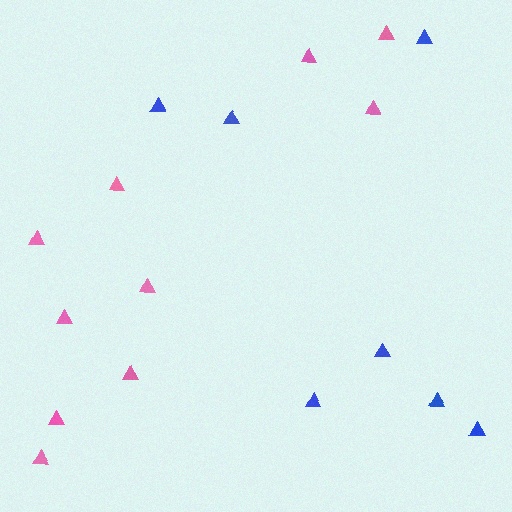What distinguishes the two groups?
There are 2 groups: one group of pink triangles (10) and one group of blue triangles (7).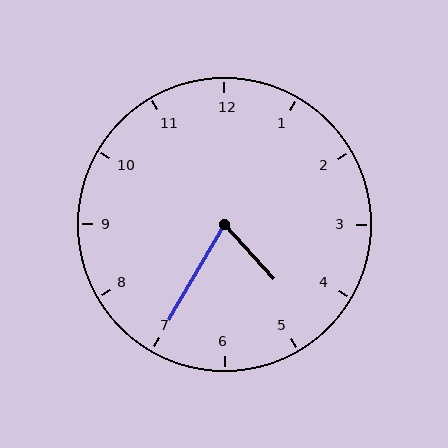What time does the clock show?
4:35.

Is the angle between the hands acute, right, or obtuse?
It is acute.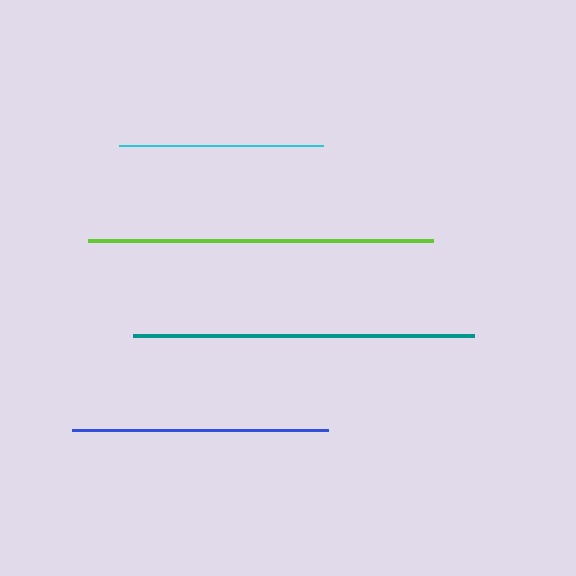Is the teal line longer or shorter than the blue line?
The teal line is longer than the blue line.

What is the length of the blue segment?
The blue segment is approximately 256 pixels long.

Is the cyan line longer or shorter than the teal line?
The teal line is longer than the cyan line.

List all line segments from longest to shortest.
From longest to shortest: lime, teal, blue, cyan.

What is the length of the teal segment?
The teal segment is approximately 341 pixels long.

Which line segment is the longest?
The lime line is the longest at approximately 344 pixels.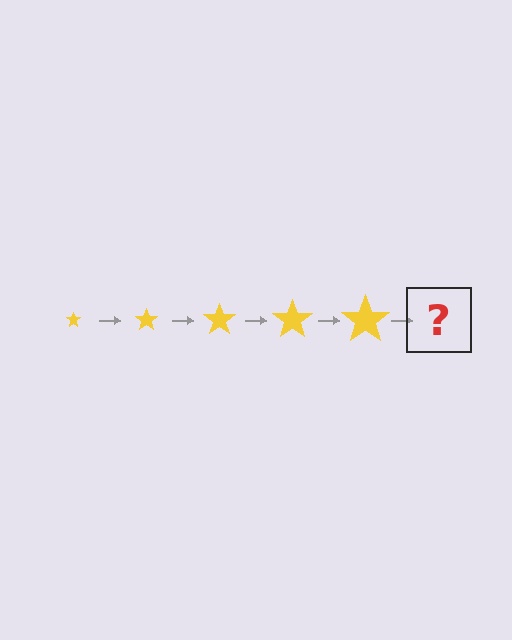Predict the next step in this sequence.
The next step is a yellow star, larger than the previous one.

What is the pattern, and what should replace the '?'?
The pattern is that the star gets progressively larger each step. The '?' should be a yellow star, larger than the previous one.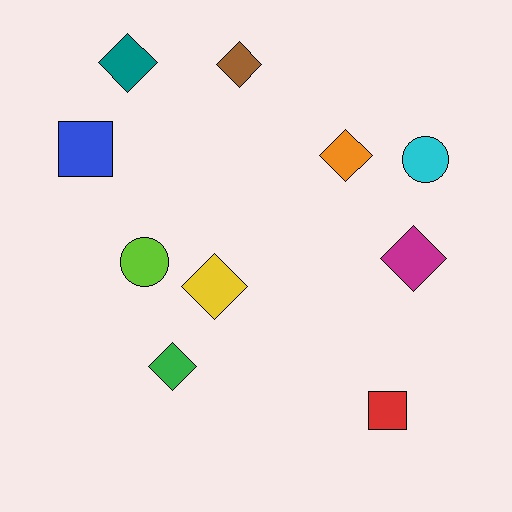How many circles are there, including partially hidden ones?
There are 2 circles.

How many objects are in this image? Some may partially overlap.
There are 10 objects.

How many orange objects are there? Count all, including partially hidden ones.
There is 1 orange object.